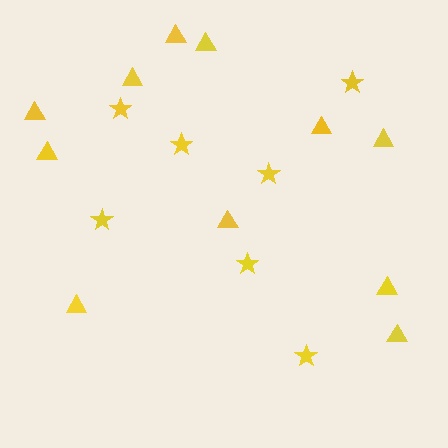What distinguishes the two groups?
There are 2 groups: one group of stars (7) and one group of triangles (11).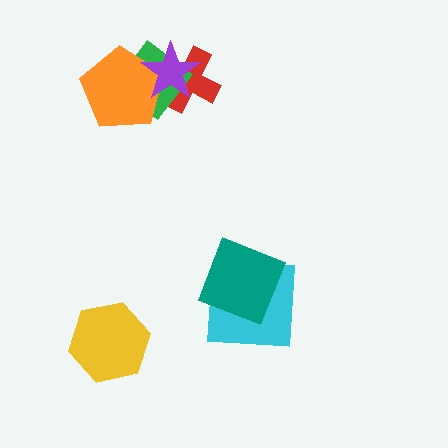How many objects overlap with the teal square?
1 object overlaps with the teal square.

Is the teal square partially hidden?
No, no other shape covers it.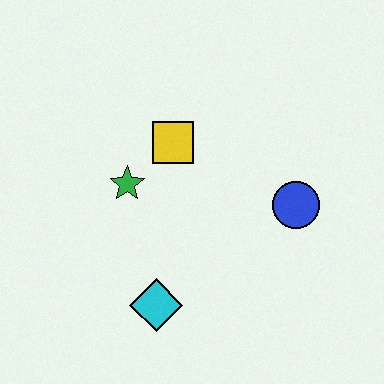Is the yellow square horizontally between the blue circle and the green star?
Yes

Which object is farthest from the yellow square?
The cyan diamond is farthest from the yellow square.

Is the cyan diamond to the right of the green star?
Yes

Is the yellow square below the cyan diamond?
No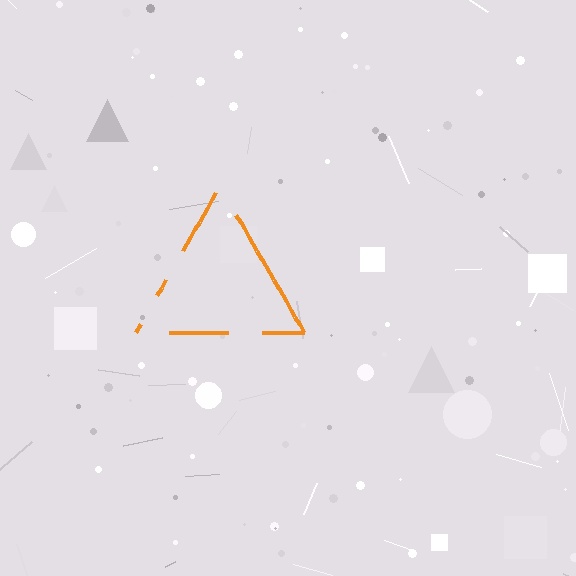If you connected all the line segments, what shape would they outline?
They would outline a triangle.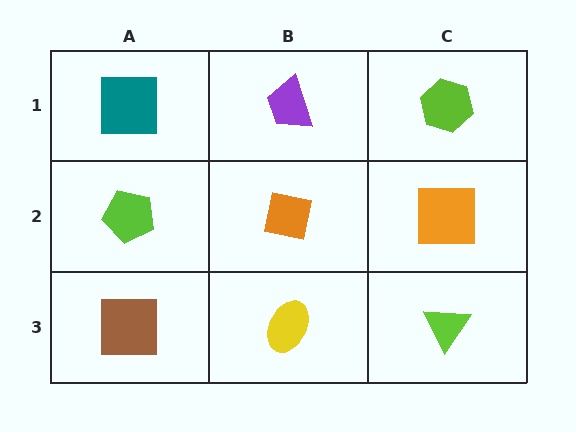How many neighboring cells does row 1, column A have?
2.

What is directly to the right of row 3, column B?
A lime triangle.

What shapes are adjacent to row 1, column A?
A lime pentagon (row 2, column A), a purple trapezoid (row 1, column B).